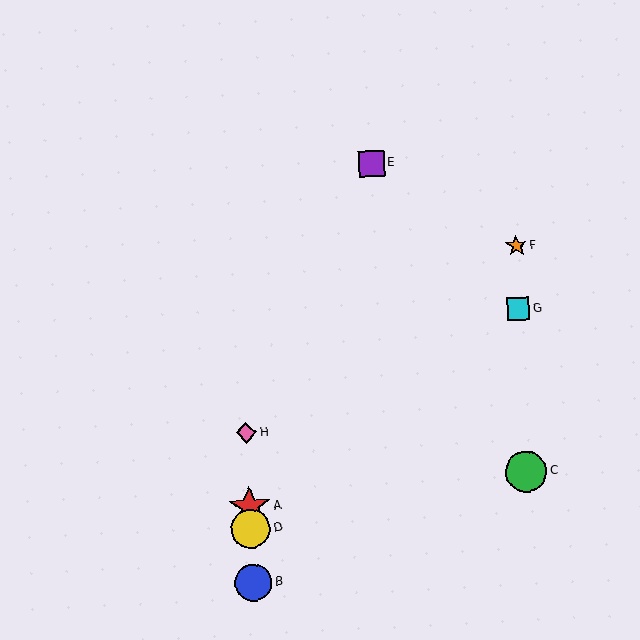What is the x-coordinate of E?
Object E is at x≈372.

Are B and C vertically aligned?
No, B is at x≈254 and C is at x≈526.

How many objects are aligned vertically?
4 objects (A, B, D, H) are aligned vertically.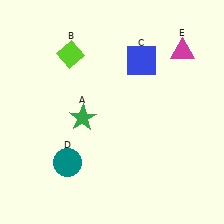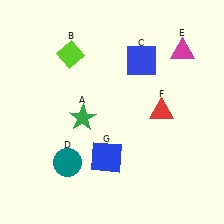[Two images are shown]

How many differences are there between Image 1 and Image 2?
There are 2 differences between the two images.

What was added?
A red triangle (F), a blue square (G) were added in Image 2.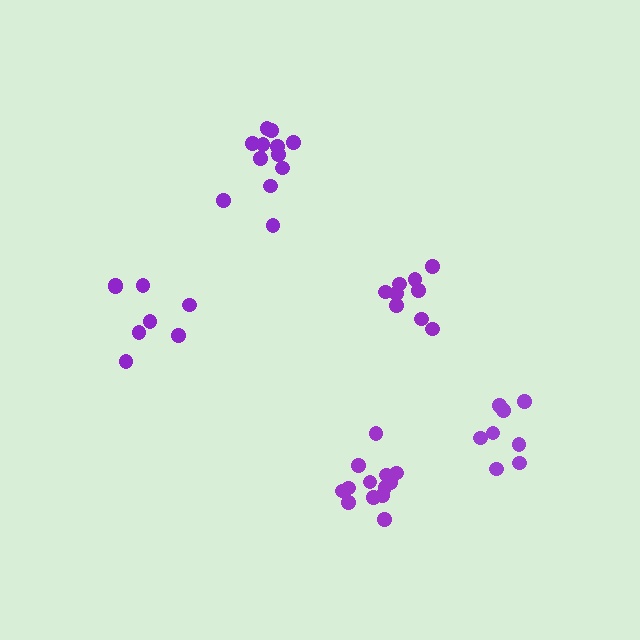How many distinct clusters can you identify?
There are 5 distinct clusters.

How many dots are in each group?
Group 1: 9 dots, Group 2: 8 dots, Group 3: 13 dots, Group 4: 12 dots, Group 5: 8 dots (50 total).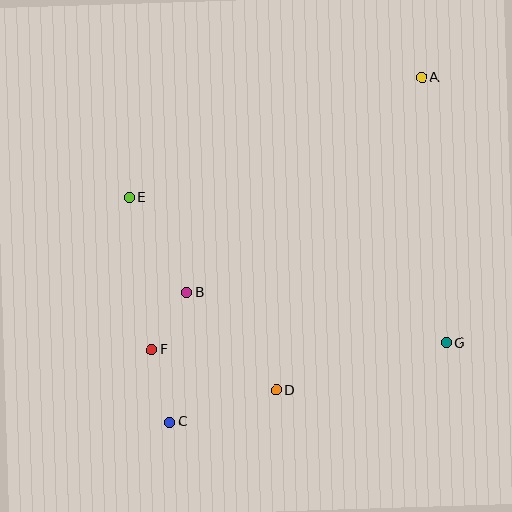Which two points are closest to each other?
Points B and F are closest to each other.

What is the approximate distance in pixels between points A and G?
The distance between A and G is approximately 267 pixels.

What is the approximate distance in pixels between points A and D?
The distance between A and D is approximately 345 pixels.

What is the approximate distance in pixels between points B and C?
The distance between B and C is approximately 131 pixels.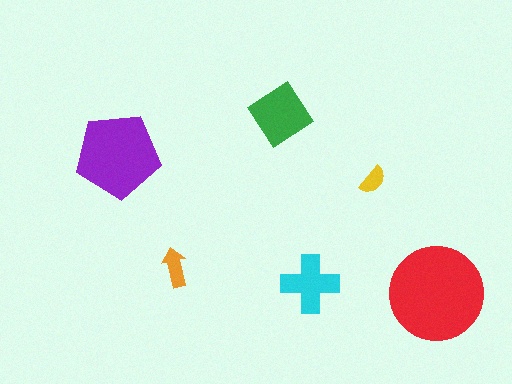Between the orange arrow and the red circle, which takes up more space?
The red circle.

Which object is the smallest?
The yellow semicircle.